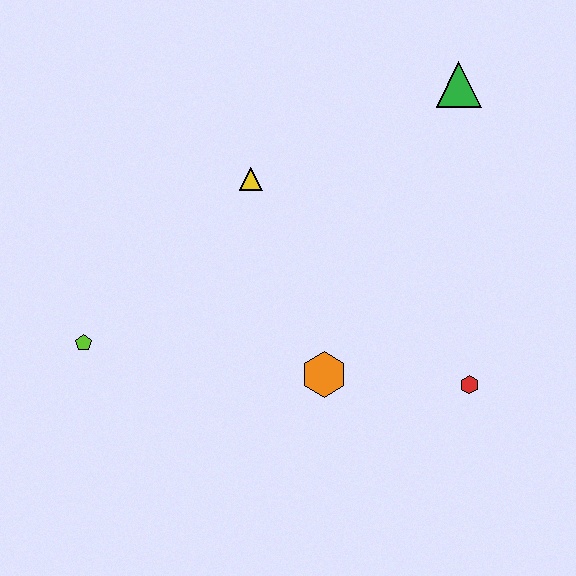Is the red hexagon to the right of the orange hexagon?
Yes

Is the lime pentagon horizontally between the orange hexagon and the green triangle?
No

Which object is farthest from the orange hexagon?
The green triangle is farthest from the orange hexagon.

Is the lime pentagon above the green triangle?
No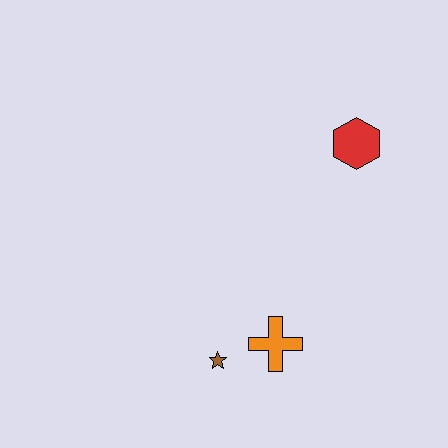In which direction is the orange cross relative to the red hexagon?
The orange cross is below the red hexagon.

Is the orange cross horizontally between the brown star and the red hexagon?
Yes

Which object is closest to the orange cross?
The brown star is closest to the orange cross.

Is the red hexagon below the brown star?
No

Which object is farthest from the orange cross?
The red hexagon is farthest from the orange cross.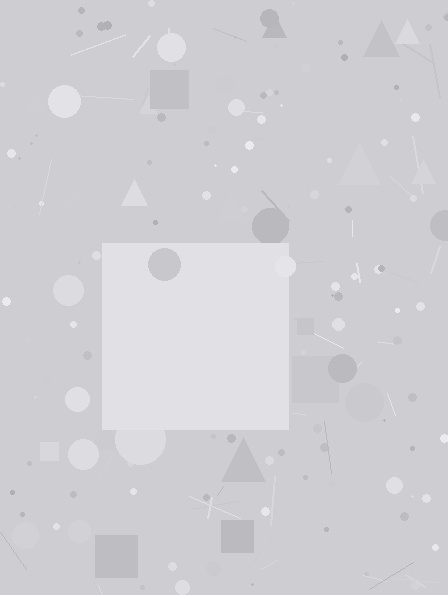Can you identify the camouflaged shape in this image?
The camouflaged shape is a square.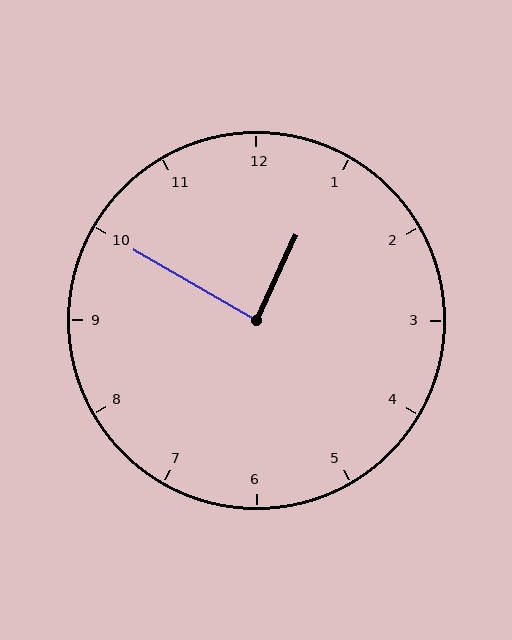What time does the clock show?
12:50.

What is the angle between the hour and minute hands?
Approximately 85 degrees.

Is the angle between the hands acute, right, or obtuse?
It is right.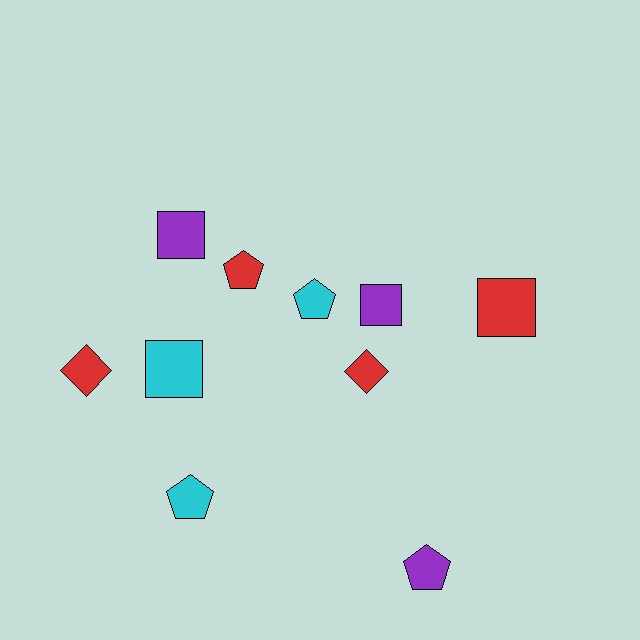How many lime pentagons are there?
There are no lime pentagons.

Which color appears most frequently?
Red, with 4 objects.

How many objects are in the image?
There are 10 objects.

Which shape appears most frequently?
Pentagon, with 4 objects.